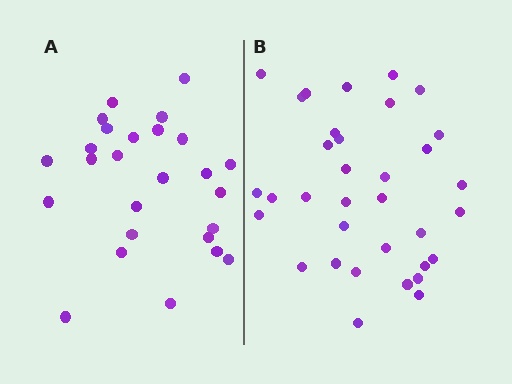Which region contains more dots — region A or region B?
Region B (the right region) has more dots.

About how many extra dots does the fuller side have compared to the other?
Region B has roughly 8 or so more dots than region A.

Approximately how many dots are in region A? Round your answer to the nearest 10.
About 30 dots. (The exact count is 26, which rounds to 30.)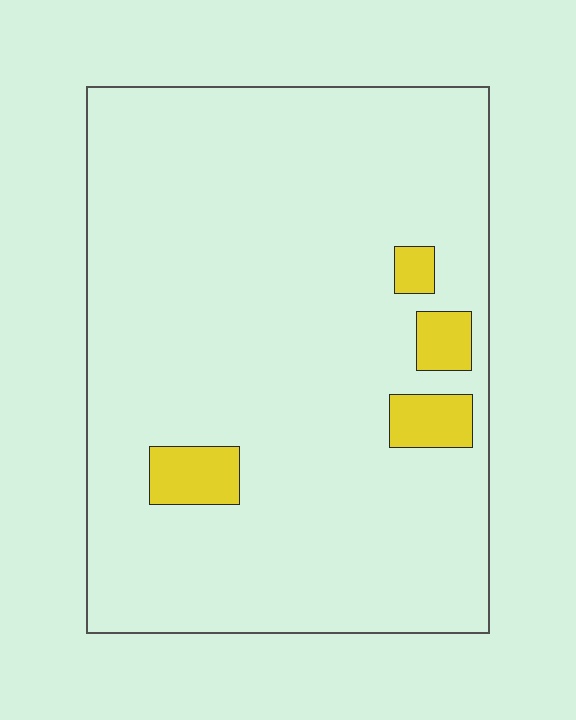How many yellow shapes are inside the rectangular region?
4.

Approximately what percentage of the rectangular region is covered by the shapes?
Approximately 5%.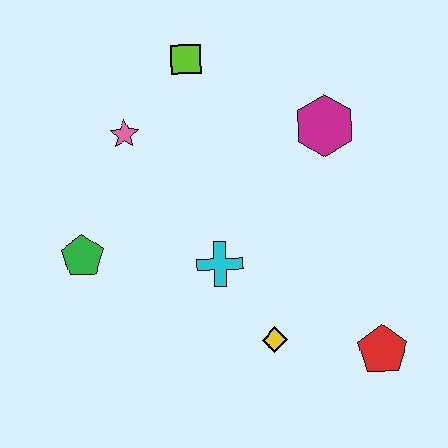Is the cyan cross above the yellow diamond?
Yes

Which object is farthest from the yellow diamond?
The lime square is farthest from the yellow diamond.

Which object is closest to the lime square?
The pink star is closest to the lime square.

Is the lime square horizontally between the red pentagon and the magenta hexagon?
No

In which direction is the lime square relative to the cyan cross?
The lime square is above the cyan cross.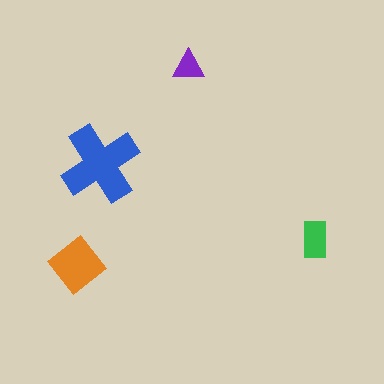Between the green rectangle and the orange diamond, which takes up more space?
The orange diamond.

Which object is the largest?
The blue cross.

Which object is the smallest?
The purple triangle.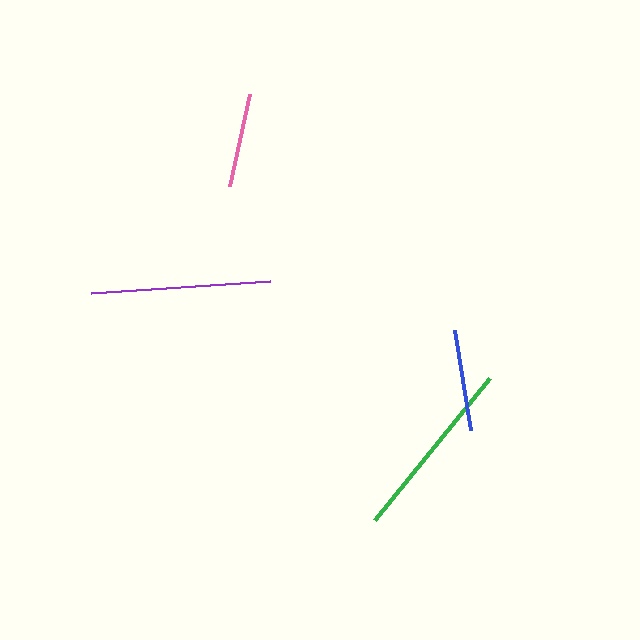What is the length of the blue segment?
The blue segment is approximately 101 pixels long.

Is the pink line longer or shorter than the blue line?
The blue line is longer than the pink line.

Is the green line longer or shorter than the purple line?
The green line is longer than the purple line.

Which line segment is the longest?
The green line is the longest at approximately 183 pixels.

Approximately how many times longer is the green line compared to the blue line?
The green line is approximately 1.8 times the length of the blue line.